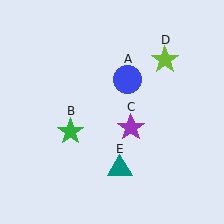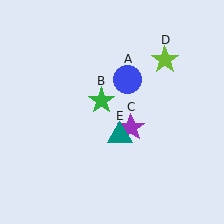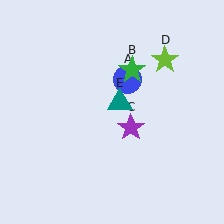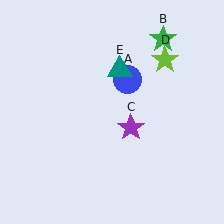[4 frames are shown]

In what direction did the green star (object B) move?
The green star (object B) moved up and to the right.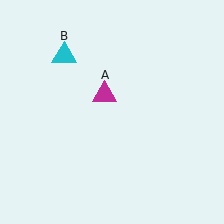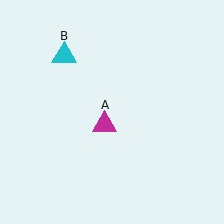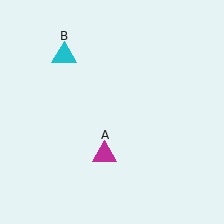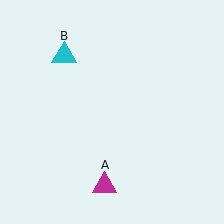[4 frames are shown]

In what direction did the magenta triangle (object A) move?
The magenta triangle (object A) moved down.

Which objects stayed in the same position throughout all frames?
Cyan triangle (object B) remained stationary.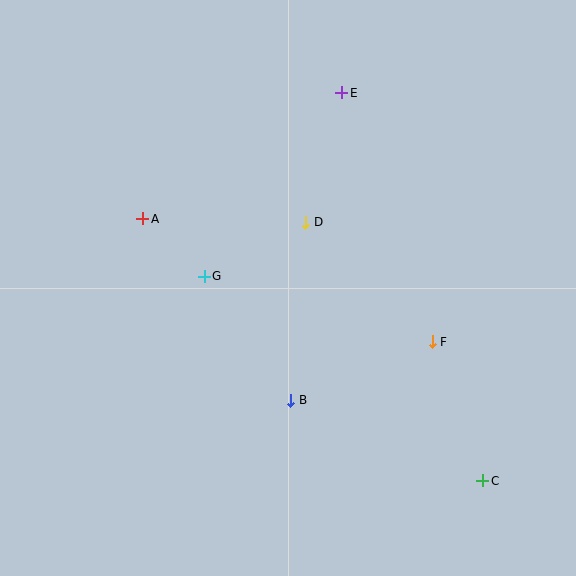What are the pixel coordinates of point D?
Point D is at (306, 222).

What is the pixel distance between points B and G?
The distance between B and G is 151 pixels.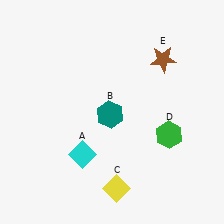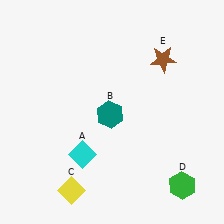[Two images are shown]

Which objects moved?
The objects that moved are: the yellow diamond (C), the green hexagon (D).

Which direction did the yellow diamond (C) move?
The yellow diamond (C) moved left.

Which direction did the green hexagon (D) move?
The green hexagon (D) moved down.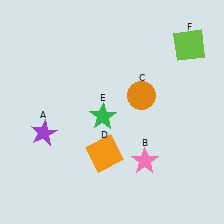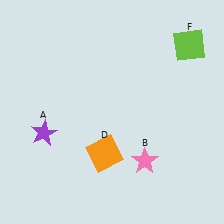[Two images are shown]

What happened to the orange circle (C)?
The orange circle (C) was removed in Image 2. It was in the top-right area of Image 1.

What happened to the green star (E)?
The green star (E) was removed in Image 2. It was in the bottom-left area of Image 1.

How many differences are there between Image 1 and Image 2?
There are 2 differences between the two images.